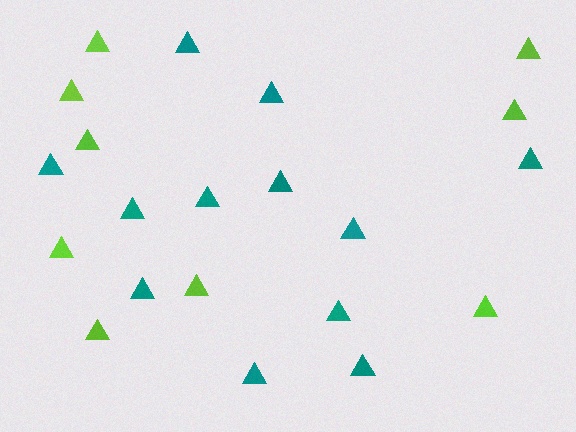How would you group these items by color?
There are 2 groups: one group of lime triangles (9) and one group of teal triangles (12).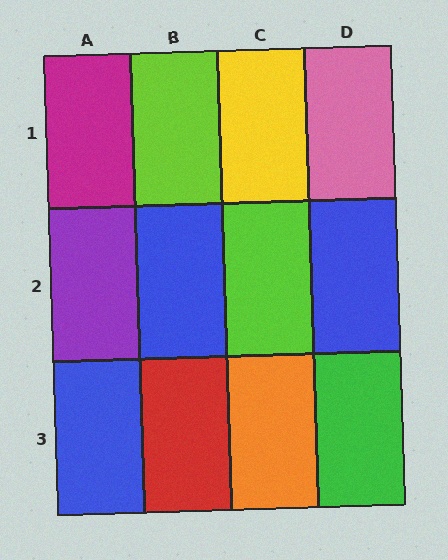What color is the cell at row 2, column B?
Blue.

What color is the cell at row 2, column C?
Lime.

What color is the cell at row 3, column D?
Green.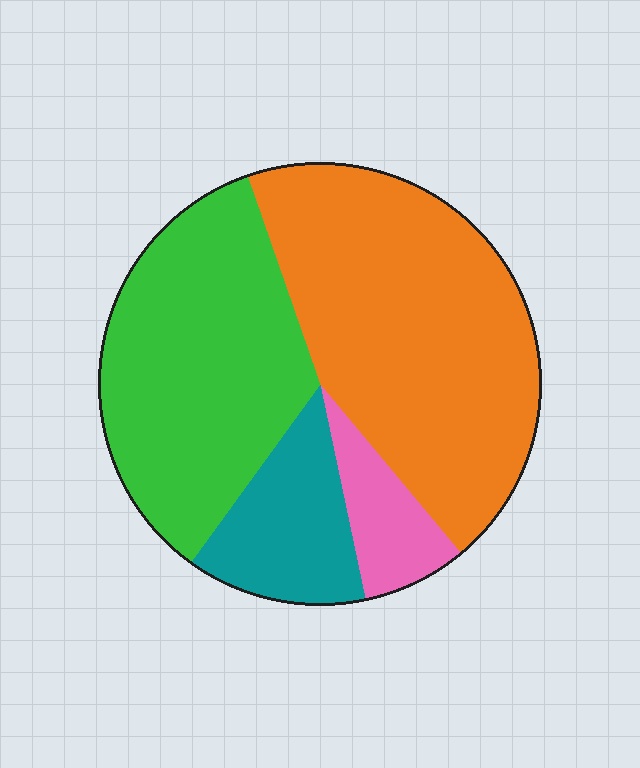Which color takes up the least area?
Pink, at roughly 10%.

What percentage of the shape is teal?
Teal covers roughly 15% of the shape.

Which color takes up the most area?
Orange, at roughly 45%.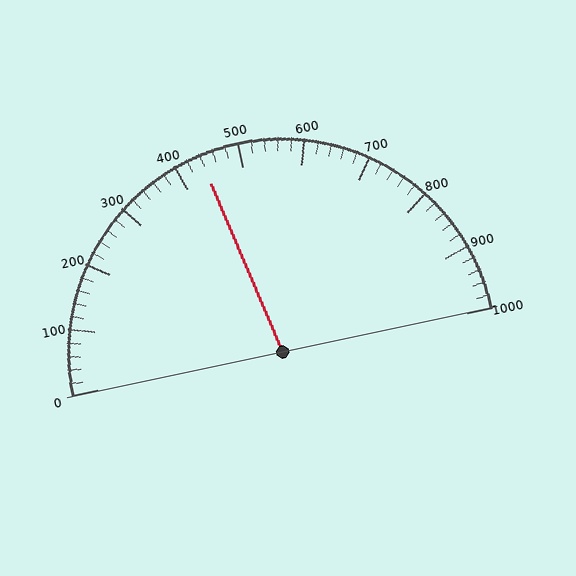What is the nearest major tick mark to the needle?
The nearest major tick mark is 400.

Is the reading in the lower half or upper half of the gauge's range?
The reading is in the lower half of the range (0 to 1000).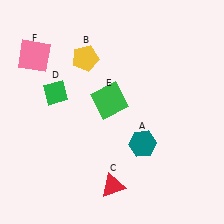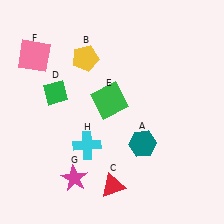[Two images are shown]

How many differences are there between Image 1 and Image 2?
There are 2 differences between the two images.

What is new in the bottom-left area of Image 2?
A magenta star (G) was added in the bottom-left area of Image 2.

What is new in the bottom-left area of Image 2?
A cyan cross (H) was added in the bottom-left area of Image 2.